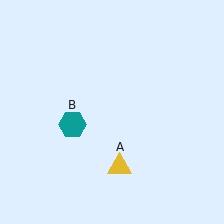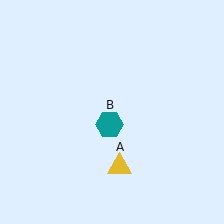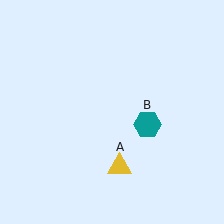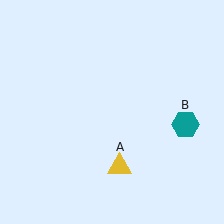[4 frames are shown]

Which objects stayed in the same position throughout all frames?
Yellow triangle (object A) remained stationary.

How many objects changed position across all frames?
1 object changed position: teal hexagon (object B).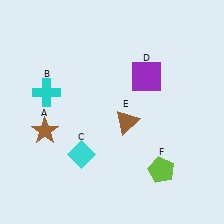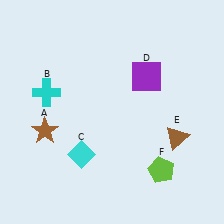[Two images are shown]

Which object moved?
The brown triangle (E) moved right.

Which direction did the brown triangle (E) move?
The brown triangle (E) moved right.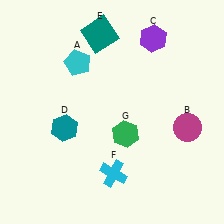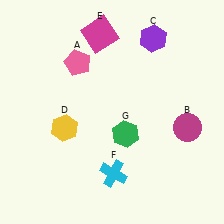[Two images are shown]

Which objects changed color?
A changed from cyan to pink. D changed from teal to yellow. E changed from teal to magenta.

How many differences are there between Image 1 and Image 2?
There are 3 differences between the two images.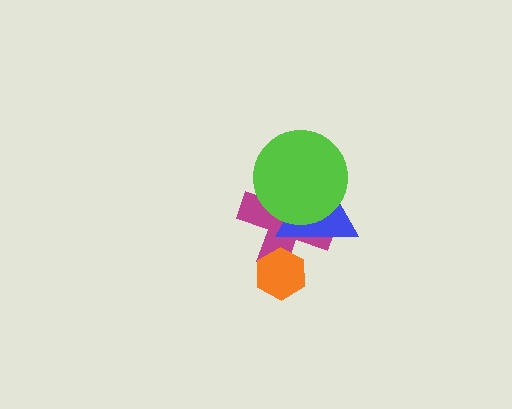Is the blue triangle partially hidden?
Yes, it is partially covered by another shape.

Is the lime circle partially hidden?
No, no other shape covers it.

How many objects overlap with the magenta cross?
3 objects overlap with the magenta cross.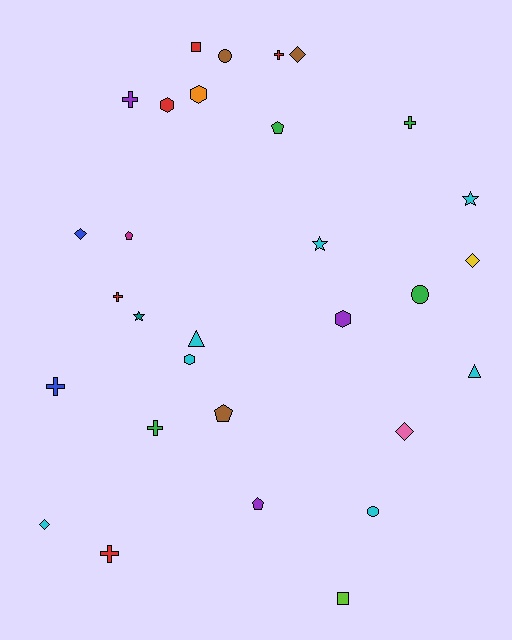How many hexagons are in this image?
There are 4 hexagons.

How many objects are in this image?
There are 30 objects.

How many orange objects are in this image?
There is 1 orange object.